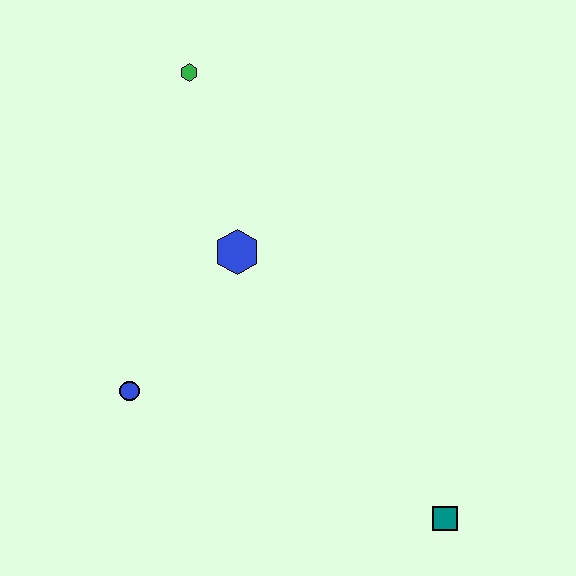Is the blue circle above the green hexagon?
No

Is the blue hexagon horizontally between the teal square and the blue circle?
Yes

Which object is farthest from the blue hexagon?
The teal square is farthest from the blue hexagon.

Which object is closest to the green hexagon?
The blue hexagon is closest to the green hexagon.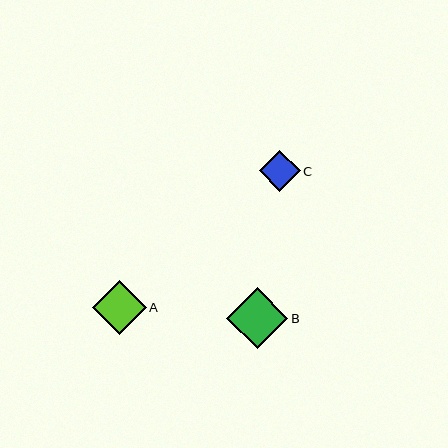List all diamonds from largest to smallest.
From largest to smallest: B, A, C.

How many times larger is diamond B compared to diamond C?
Diamond B is approximately 1.5 times the size of diamond C.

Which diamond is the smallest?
Diamond C is the smallest with a size of approximately 41 pixels.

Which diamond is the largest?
Diamond B is the largest with a size of approximately 61 pixels.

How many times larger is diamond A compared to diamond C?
Diamond A is approximately 1.3 times the size of diamond C.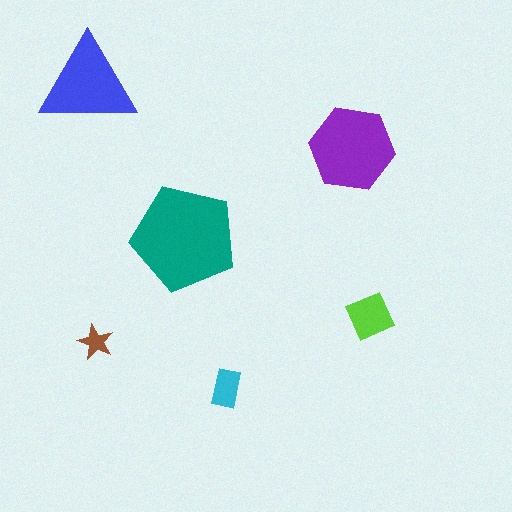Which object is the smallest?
The brown star.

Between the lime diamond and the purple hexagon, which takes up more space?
The purple hexagon.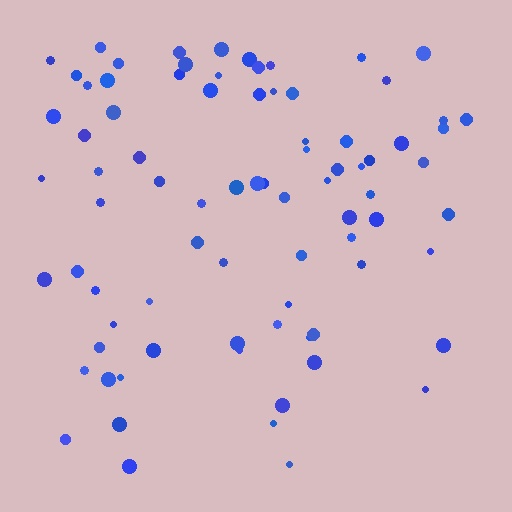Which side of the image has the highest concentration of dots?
The top.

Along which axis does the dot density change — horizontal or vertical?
Vertical.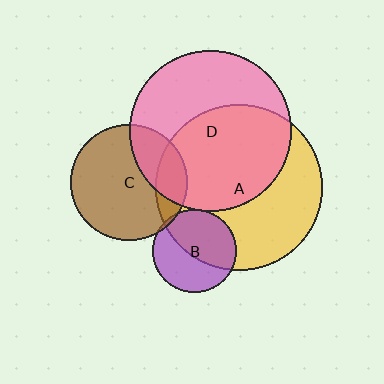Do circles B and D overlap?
Yes.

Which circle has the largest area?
Circle A (yellow).